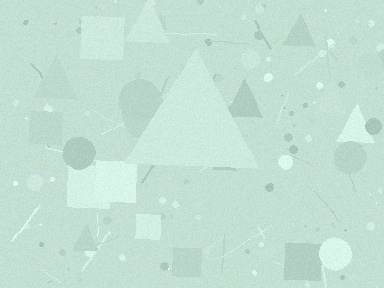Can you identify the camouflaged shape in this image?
The camouflaged shape is a triangle.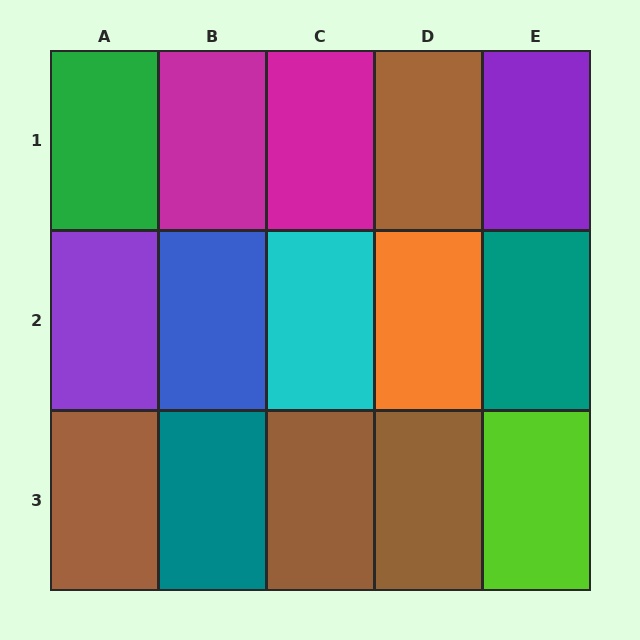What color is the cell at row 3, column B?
Teal.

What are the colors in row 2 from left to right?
Purple, blue, cyan, orange, teal.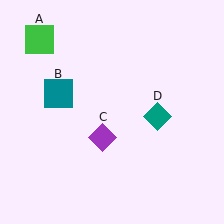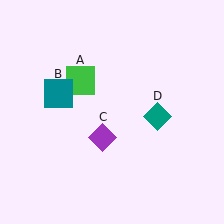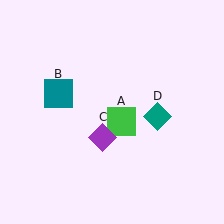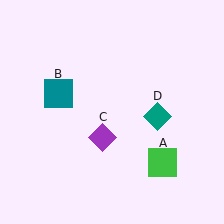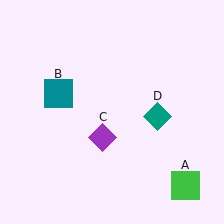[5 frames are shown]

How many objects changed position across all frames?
1 object changed position: green square (object A).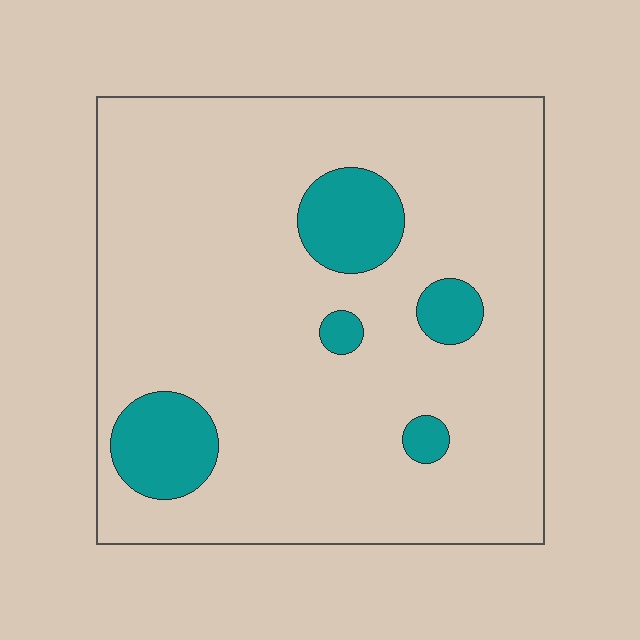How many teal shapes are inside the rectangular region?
5.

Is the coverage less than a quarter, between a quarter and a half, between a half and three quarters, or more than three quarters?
Less than a quarter.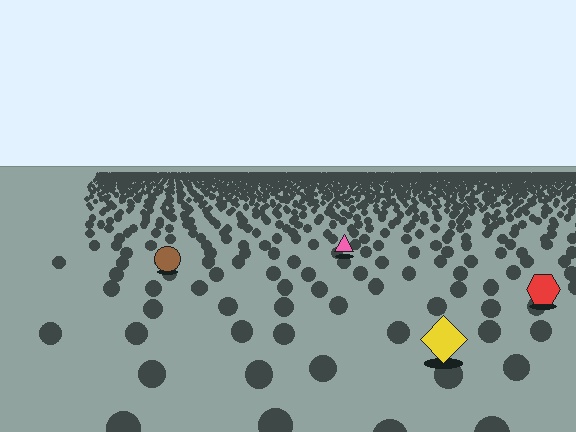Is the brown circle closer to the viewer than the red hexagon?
No. The red hexagon is closer — you can tell from the texture gradient: the ground texture is coarser near it.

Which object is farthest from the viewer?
The pink triangle is farthest from the viewer. It appears smaller and the ground texture around it is denser.